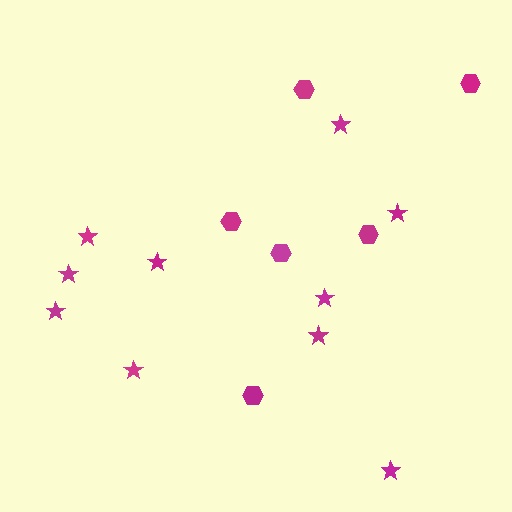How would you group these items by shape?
There are 2 groups: one group of hexagons (6) and one group of stars (10).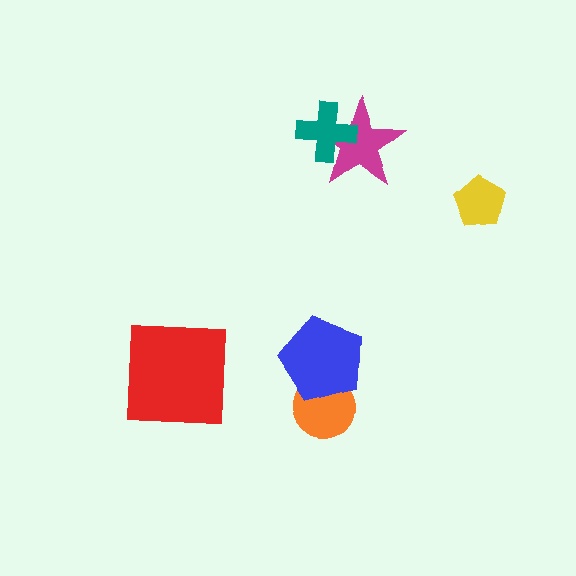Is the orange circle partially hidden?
Yes, it is partially covered by another shape.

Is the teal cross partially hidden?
No, no other shape covers it.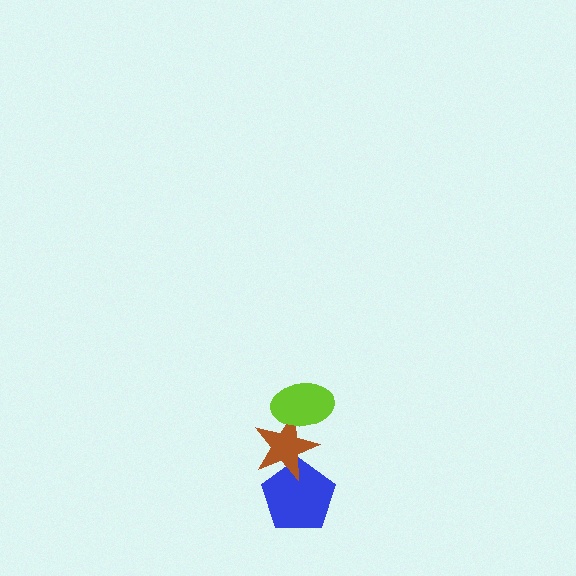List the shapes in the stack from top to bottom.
From top to bottom: the lime ellipse, the brown star, the blue pentagon.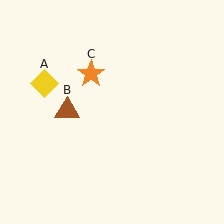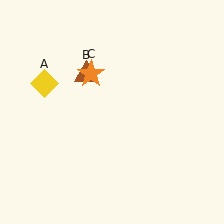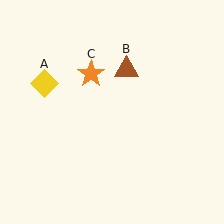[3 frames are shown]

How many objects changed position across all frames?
1 object changed position: brown triangle (object B).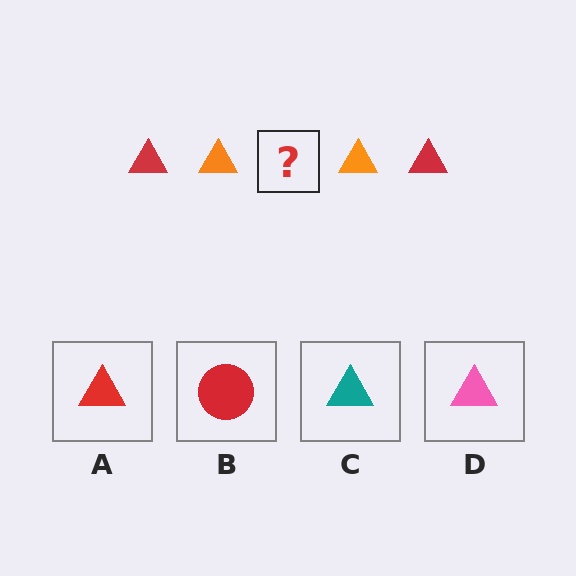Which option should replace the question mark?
Option A.